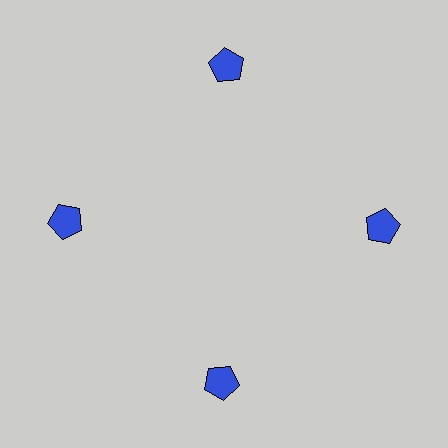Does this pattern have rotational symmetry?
Yes, this pattern has 4-fold rotational symmetry. It looks the same after rotating 90 degrees around the center.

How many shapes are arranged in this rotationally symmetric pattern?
There are 4 shapes, arranged in 4 groups of 1.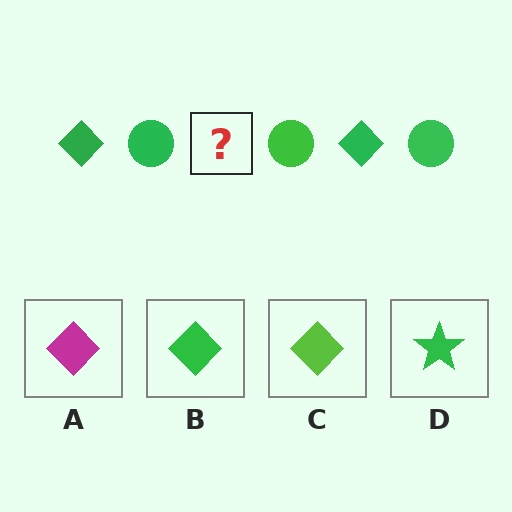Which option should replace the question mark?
Option B.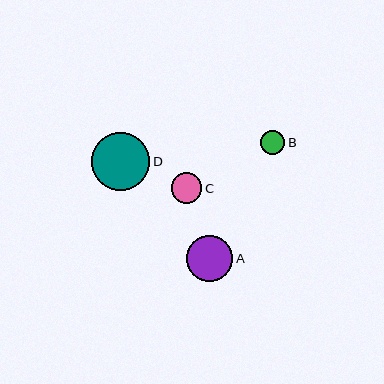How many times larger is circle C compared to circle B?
Circle C is approximately 1.3 times the size of circle B.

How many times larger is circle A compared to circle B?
Circle A is approximately 1.9 times the size of circle B.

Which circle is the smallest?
Circle B is the smallest with a size of approximately 24 pixels.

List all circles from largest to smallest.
From largest to smallest: D, A, C, B.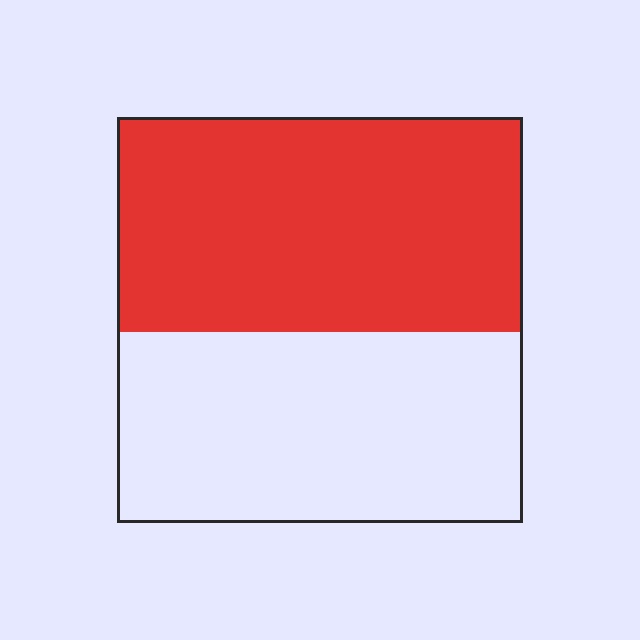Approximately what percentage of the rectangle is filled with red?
Approximately 55%.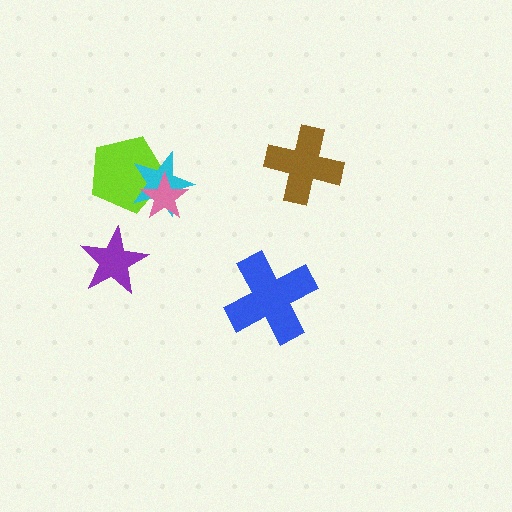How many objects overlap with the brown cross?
0 objects overlap with the brown cross.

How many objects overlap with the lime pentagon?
2 objects overlap with the lime pentagon.